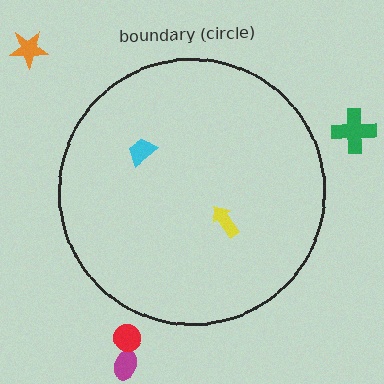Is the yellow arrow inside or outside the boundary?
Inside.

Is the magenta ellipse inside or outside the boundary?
Outside.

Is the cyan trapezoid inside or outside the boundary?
Inside.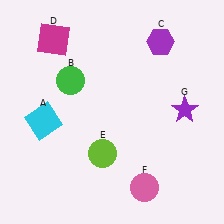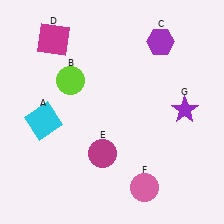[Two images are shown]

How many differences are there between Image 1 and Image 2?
There are 2 differences between the two images.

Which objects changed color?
B changed from green to lime. E changed from lime to magenta.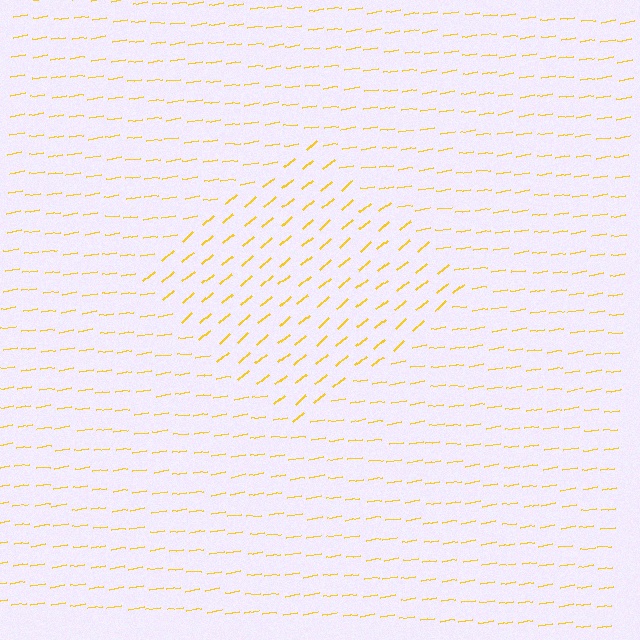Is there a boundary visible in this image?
Yes, there is a texture boundary formed by a change in line orientation.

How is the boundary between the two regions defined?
The boundary is defined purely by a change in line orientation (approximately 31 degrees difference). All lines are the same color and thickness.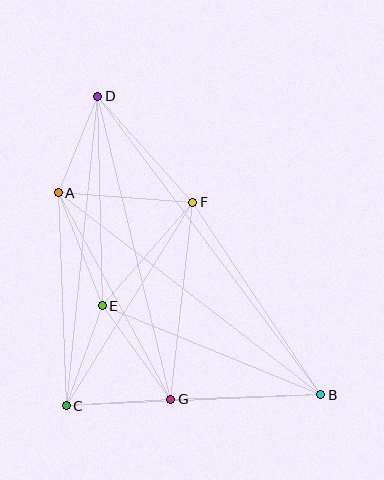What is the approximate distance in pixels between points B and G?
The distance between B and G is approximately 150 pixels.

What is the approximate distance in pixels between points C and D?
The distance between C and D is approximately 311 pixels.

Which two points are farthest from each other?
Points B and D are farthest from each other.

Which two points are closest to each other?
Points A and D are closest to each other.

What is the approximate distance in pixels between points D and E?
The distance between D and E is approximately 210 pixels.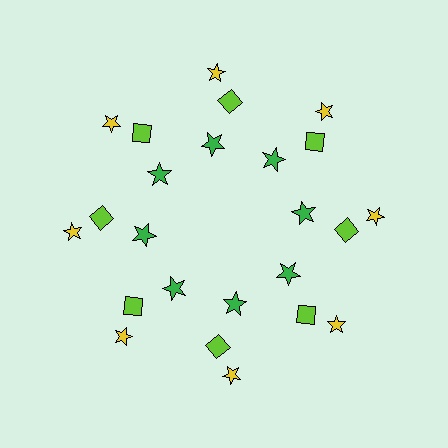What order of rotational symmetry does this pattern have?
This pattern has 8-fold rotational symmetry.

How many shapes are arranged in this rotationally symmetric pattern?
There are 24 shapes, arranged in 8 groups of 3.